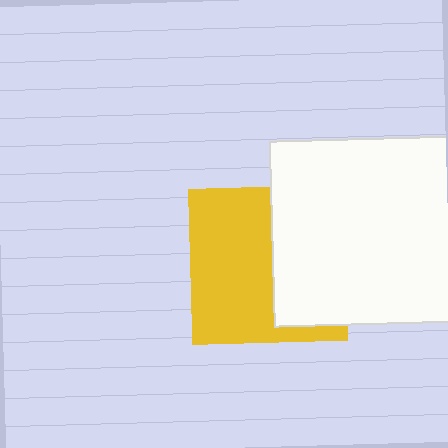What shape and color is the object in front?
The object in front is a white square.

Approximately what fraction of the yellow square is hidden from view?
Roughly 43% of the yellow square is hidden behind the white square.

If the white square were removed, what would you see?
You would see the complete yellow square.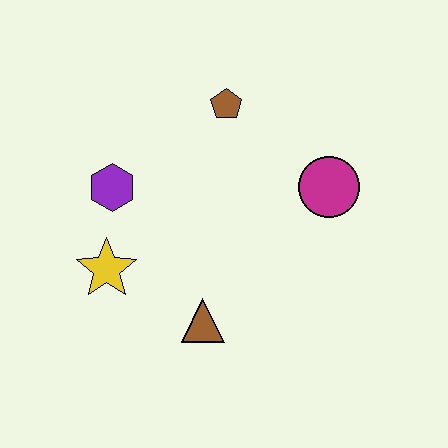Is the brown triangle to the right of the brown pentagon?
No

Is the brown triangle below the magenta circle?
Yes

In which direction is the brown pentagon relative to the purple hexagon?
The brown pentagon is to the right of the purple hexagon.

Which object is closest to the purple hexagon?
The yellow star is closest to the purple hexagon.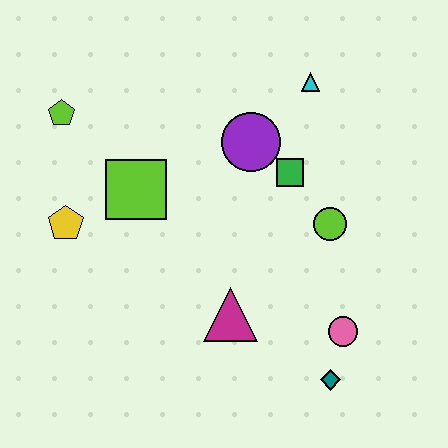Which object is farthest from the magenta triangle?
The lime pentagon is farthest from the magenta triangle.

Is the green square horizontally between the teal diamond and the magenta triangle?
Yes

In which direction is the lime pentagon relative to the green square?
The lime pentagon is to the left of the green square.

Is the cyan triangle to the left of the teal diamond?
Yes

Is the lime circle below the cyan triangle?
Yes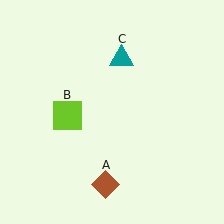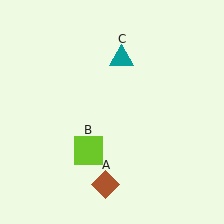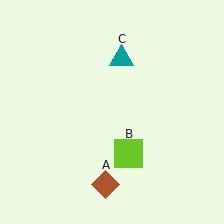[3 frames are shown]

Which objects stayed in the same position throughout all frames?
Brown diamond (object A) and teal triangle (object C) remained stationary.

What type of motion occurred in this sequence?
The lime square (object B) rotated counterclockwise around the center of the scene.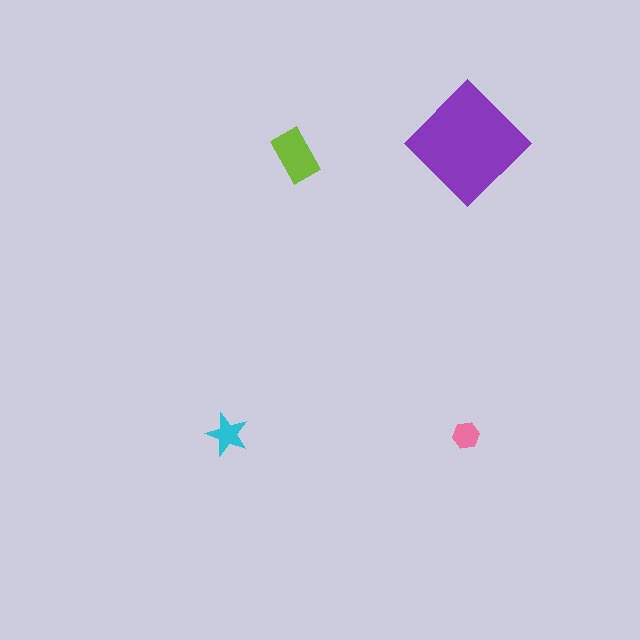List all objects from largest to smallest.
The purple diamond, the lime rectangle, the cyan star, the pink hexagon.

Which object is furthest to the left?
The cyan star is leftmost.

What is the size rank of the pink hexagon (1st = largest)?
4th.